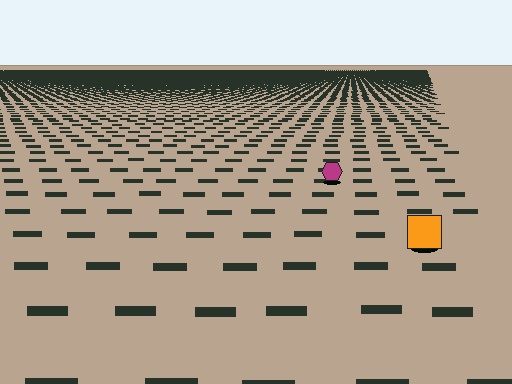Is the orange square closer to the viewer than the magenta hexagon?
Yes. The orange square is closer — you can tell from the texture gradient: the ground texture is coarser near it.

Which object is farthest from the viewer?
The magenta hexagon is farthest from the viewer. It appears smaller and the ground texture around it is denser.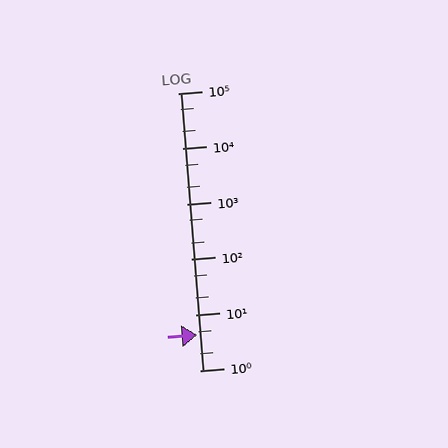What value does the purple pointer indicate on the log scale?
The pointer indicates approximately 4.3.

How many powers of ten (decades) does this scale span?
The scale spans 5 decades, from 1 to 100000.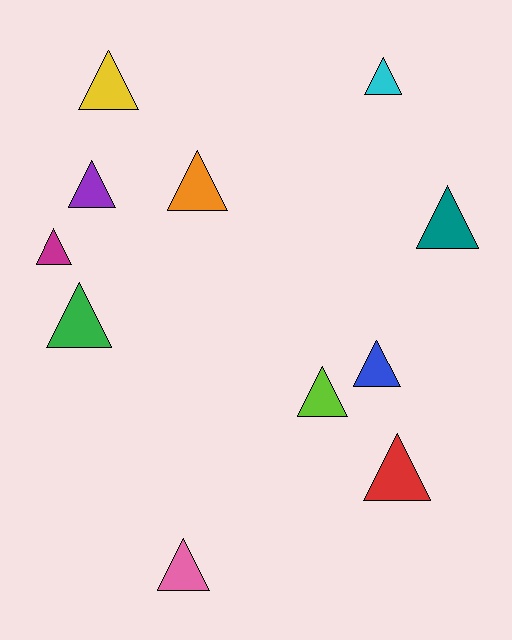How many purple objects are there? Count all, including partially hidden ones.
There is 1 purple object.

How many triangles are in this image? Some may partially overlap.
There are 11 triangles.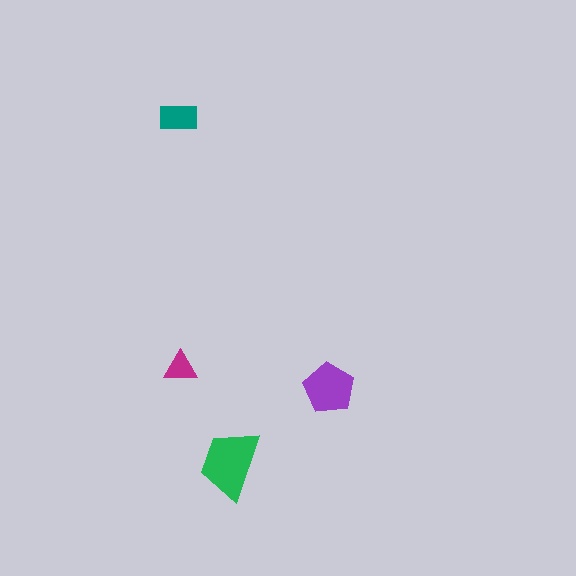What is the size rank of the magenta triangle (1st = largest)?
4th.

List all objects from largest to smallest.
The green trapezoid, the purple pentagon, the teal rectangle, the magenta triangle.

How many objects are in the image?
There are 4 objects in the image.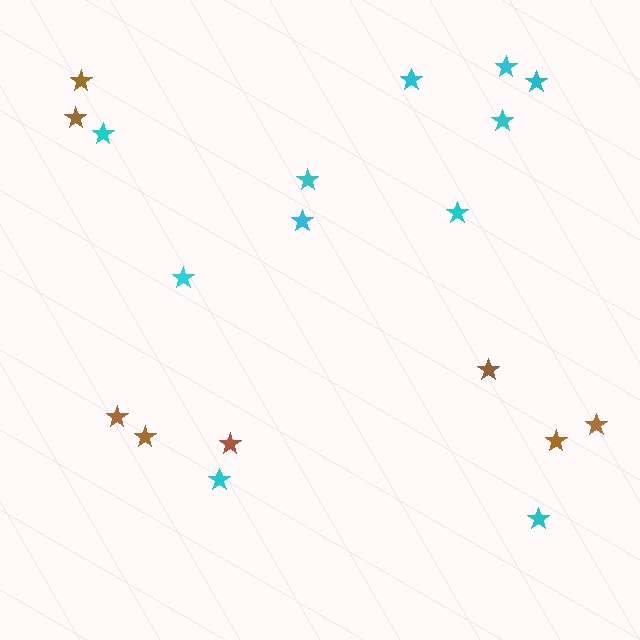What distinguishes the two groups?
There are 2 groups: one group of cyan stars (11) and one group of brown stars (8).